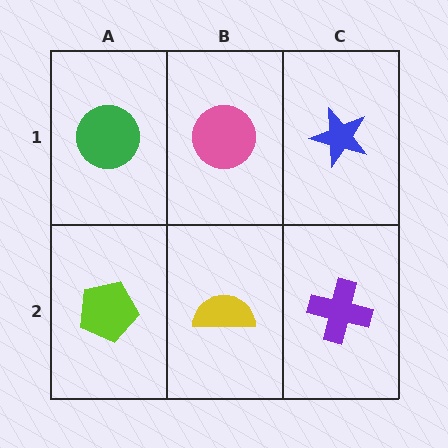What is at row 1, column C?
A blue star.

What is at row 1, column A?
A green circle.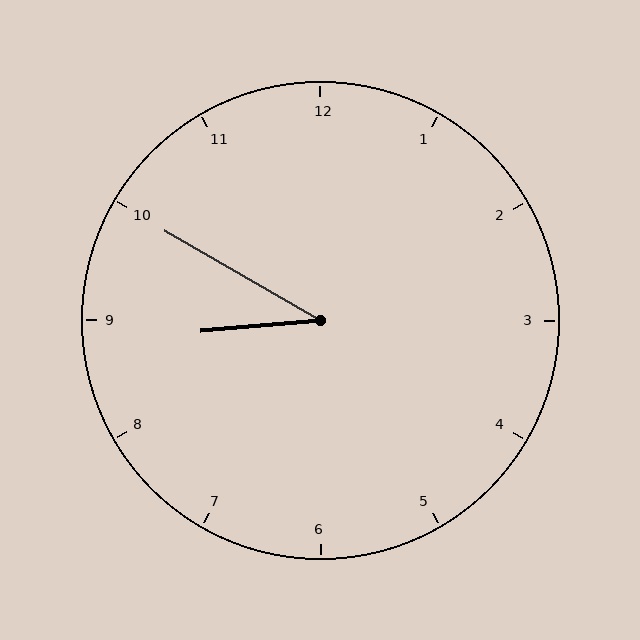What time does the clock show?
8:50.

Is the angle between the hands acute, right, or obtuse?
It is acute.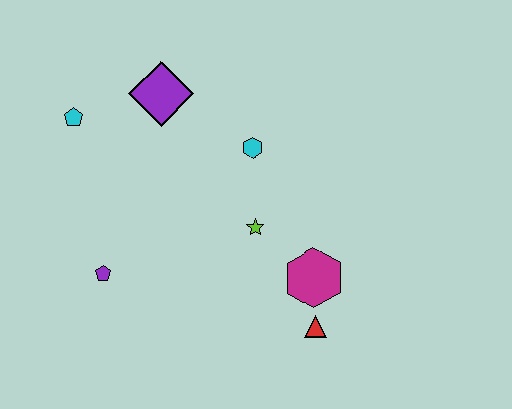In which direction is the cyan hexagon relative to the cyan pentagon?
The cyan hexagon is to the right of the cyan pentagon.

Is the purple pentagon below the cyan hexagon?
Yes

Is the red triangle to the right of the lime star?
Yes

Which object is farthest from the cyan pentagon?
The red triangle is farthest from the cyan pentagon.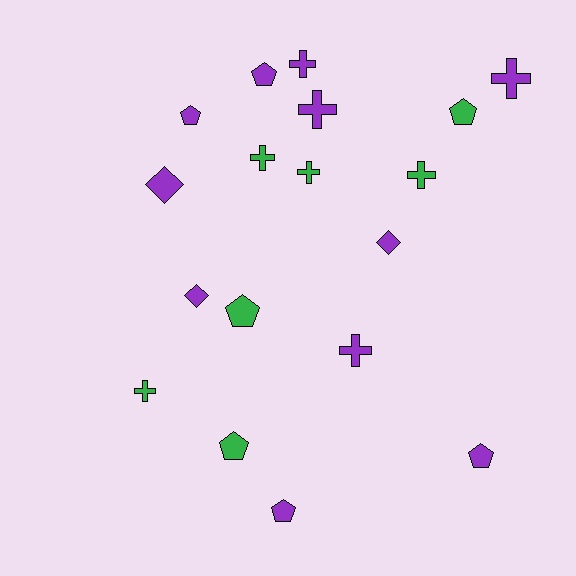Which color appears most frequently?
Purple, with 11 objects.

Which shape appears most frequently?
Cross, with 8 objects.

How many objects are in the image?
There are 18 objects.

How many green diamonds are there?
There are no green diamonds.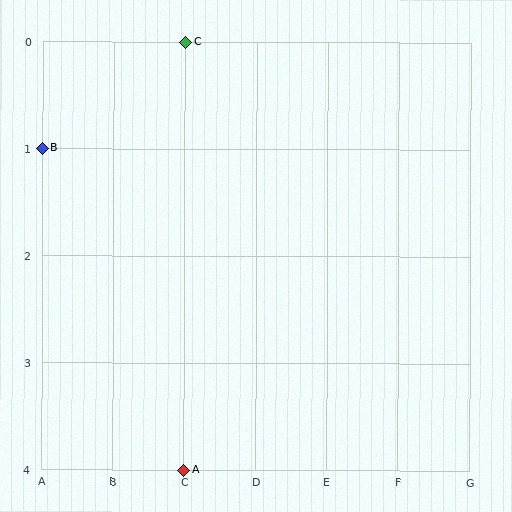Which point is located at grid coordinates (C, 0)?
Point C is at (C, 0).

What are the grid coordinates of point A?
Point A is at grid coordinates (C, 4).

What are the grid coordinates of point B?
Point B is at grid coordinates (A, 1).